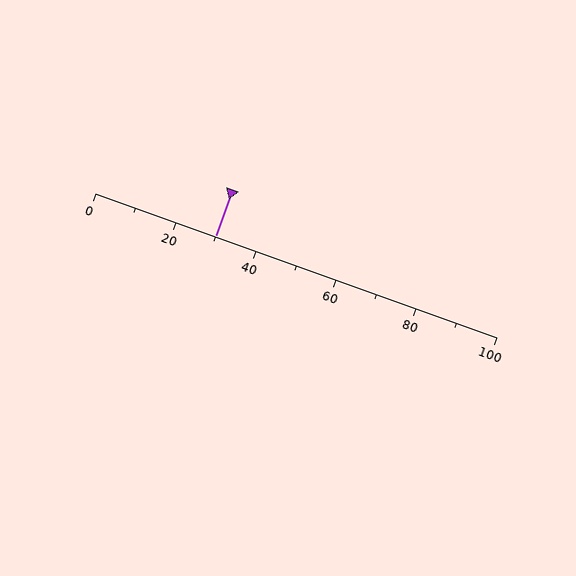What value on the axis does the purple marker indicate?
The marker indicates approximately 30.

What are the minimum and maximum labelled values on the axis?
The axis runs from 0 to 100.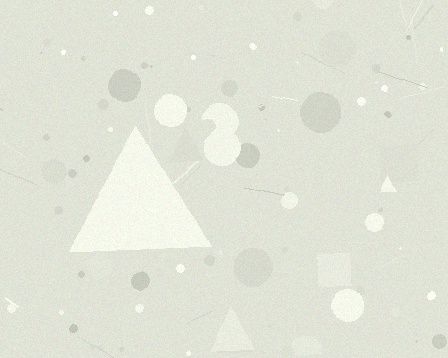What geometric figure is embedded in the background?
A triangle is embedded in the background.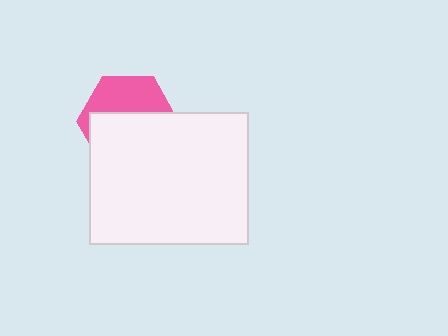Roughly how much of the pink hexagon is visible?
A small part of it is visible (roughly 41%).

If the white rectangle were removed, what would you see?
You would see the complete pink hexagon.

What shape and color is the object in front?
The object in front is a white rectangle.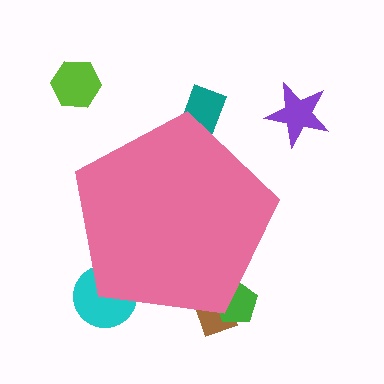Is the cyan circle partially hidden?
Yes, the cyan circle is partially hidden behind the pink pentagon.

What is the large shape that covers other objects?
A pink pentagon.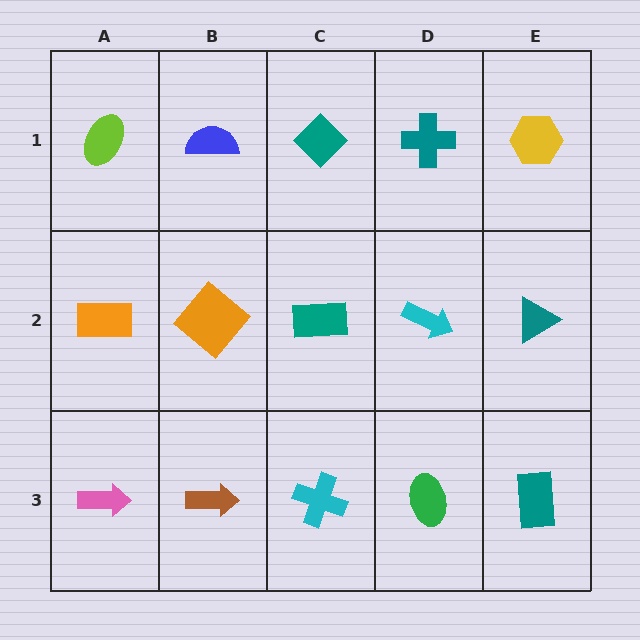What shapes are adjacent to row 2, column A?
A lime ellipse (row 1, column A), a pink arrow (row 3, column A), an orange diamond (row 2, column B).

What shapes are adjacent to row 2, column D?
A teal cross (row 1, column D), a green ellipse (row 3, column D), a teal rectangle (row 2, column C), a teal triangle (row 2, column E).